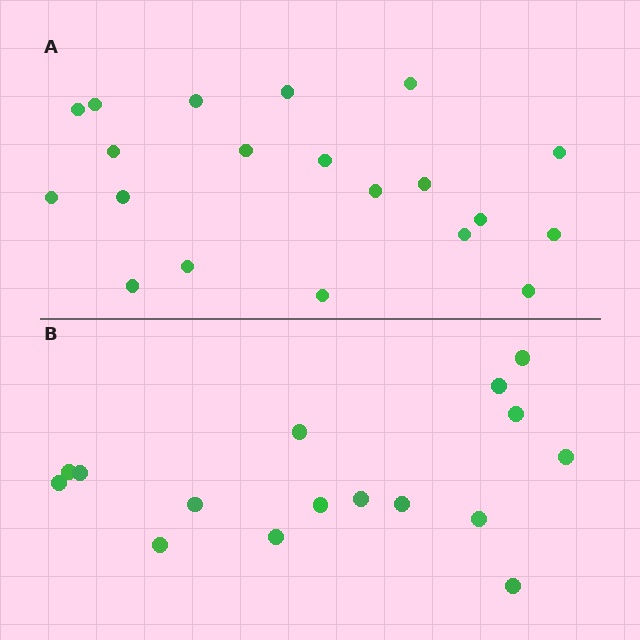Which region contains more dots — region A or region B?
Region A (the top region) has more dots.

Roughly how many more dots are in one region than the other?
Region A has about 4 more dots than region B.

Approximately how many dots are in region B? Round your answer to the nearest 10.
About 20 dots. (The exact count is 16, which rounds to 20.)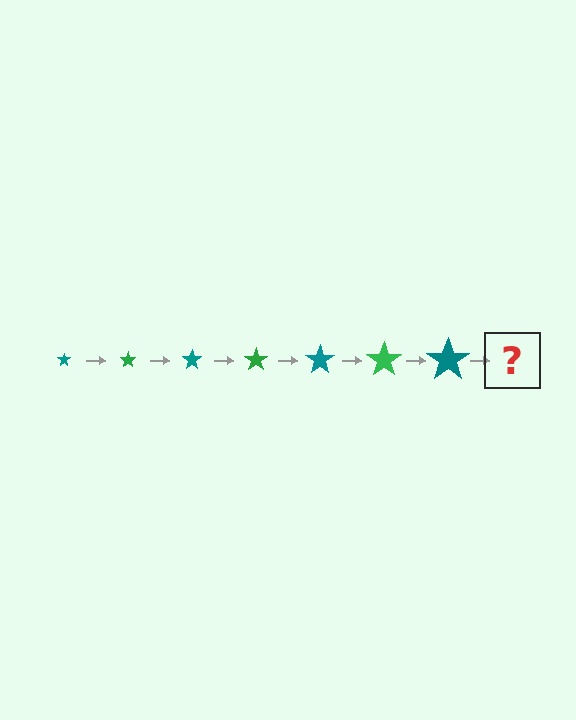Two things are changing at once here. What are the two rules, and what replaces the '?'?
The two rules are that the star grows larger each step and the color cycles through teal and green. The '?' should be a green star, larger than the previous one.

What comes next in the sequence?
The next element should be a green star, larger than the previous one.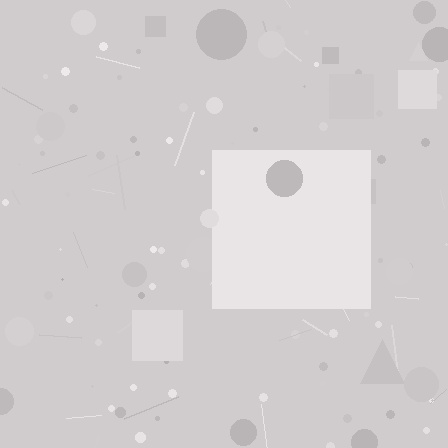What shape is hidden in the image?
A square is hidden in the image.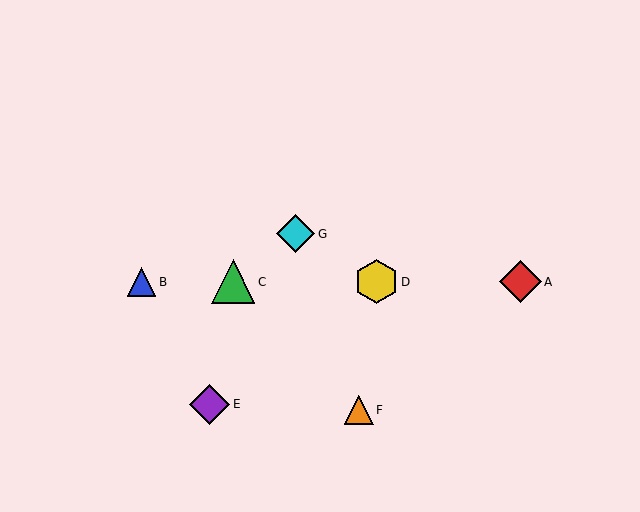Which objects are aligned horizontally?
Objects A, B, C, D are aligned horizontally.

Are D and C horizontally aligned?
Yes, both are at y≈282.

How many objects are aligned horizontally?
4 objects (A, B, C, D) are aligned horizontally.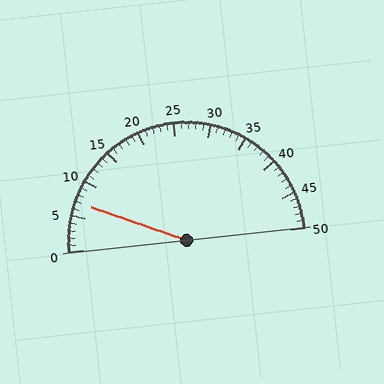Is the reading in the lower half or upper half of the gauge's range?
The reading is in the lower half of the range (0 to 50).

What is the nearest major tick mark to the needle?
The nearest major tick mark is 5.